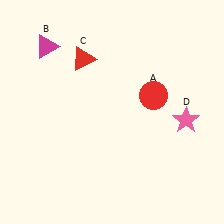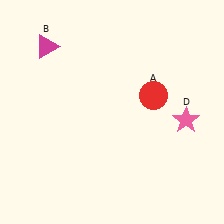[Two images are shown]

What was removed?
The red triangle (C) was removed in Image 2.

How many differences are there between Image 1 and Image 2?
There is 1 difference between the two images.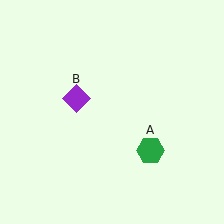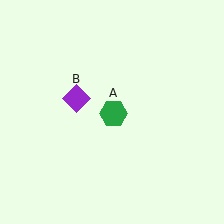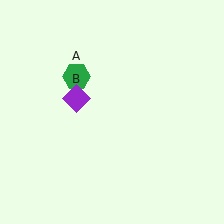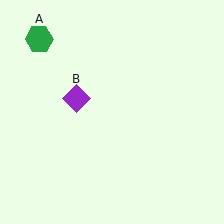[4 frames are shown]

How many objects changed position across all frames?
1 object changed position: green hexagon (object A).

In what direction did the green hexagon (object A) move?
The green hexagon (object A) moved up and to the left.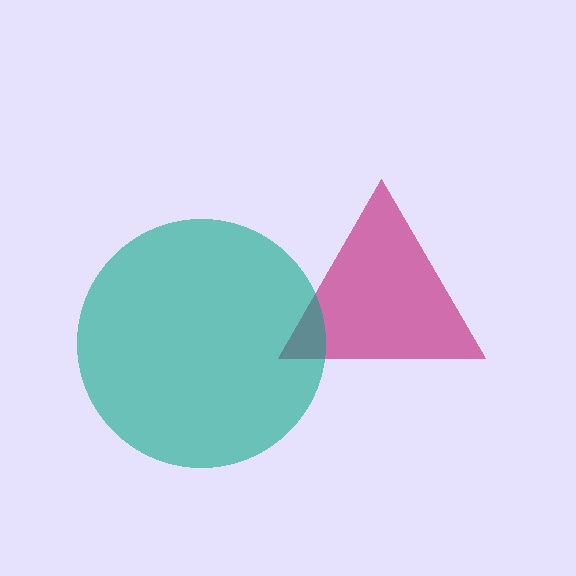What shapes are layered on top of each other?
The layered shapes are: a magenta triangle, a teal circle.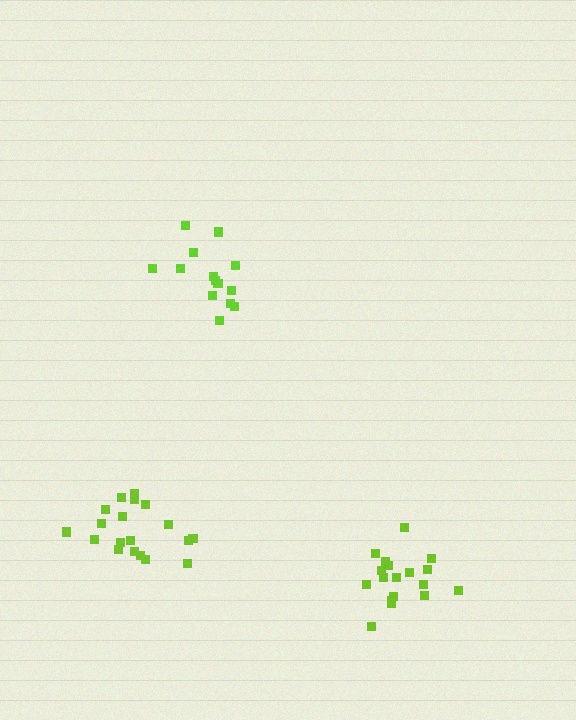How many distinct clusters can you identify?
There are 3 distinct clusters.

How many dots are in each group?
Group 1: 19 dots, Group 2: 14 dots, Group 3: 18 dots (51 total).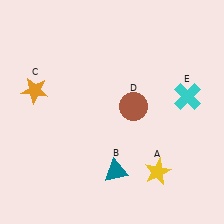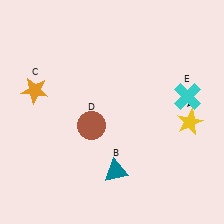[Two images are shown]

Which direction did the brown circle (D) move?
The brown circle (D) moved left.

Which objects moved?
The objects that moved are: the yellow star (A), the brown circle (D).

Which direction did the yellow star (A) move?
The yellow star (A) moved up.